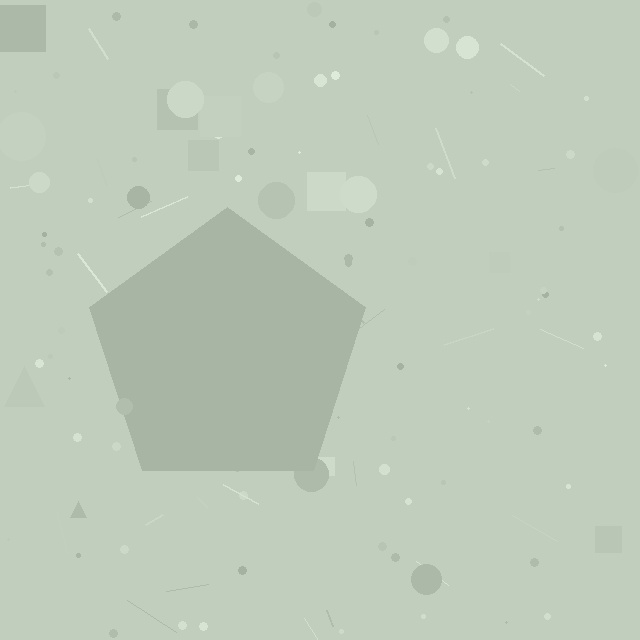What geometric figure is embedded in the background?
A pentagon is embedded in the background.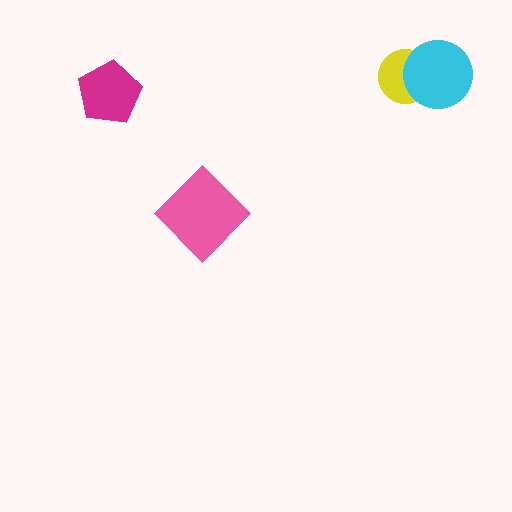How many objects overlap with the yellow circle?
1 object overlaps with the yellow circle.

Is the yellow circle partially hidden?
Yes, it is partially covered by another shape.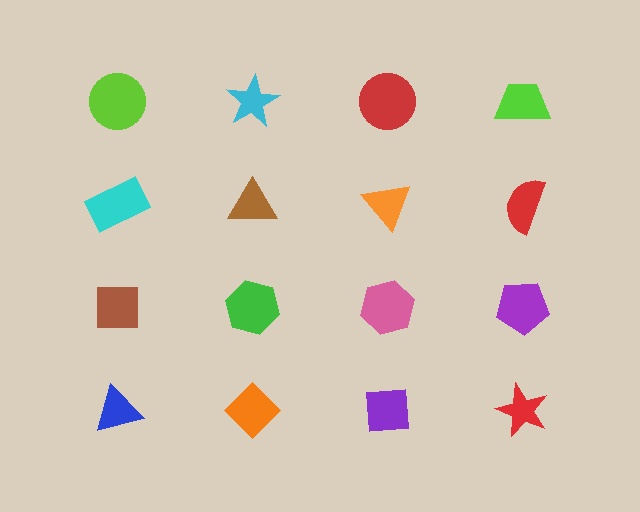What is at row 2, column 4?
A red semicircle.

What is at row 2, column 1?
A cyan rectangle.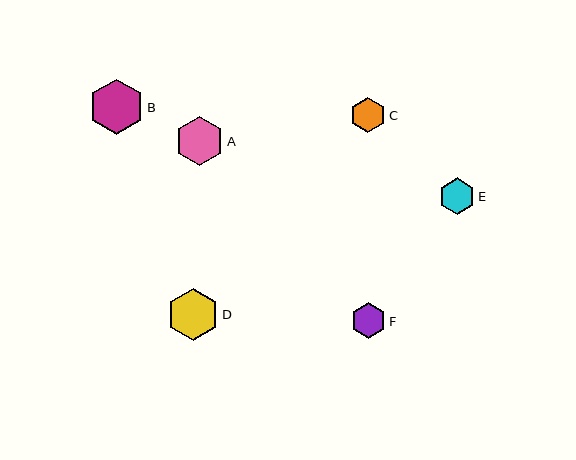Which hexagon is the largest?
Hexagon B is the largest with a size of approximately 55 pixels.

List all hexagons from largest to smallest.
From largest to smallest: B, D, A, E, F, C.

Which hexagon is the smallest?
Hexagon C is the smallest with a size of approximately 35 pixels.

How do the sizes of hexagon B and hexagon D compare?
Hexagon B and hexagon D are approximately the same size.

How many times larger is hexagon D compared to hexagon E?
Hexagon D is approximately 1.4 times the size of hexagon E.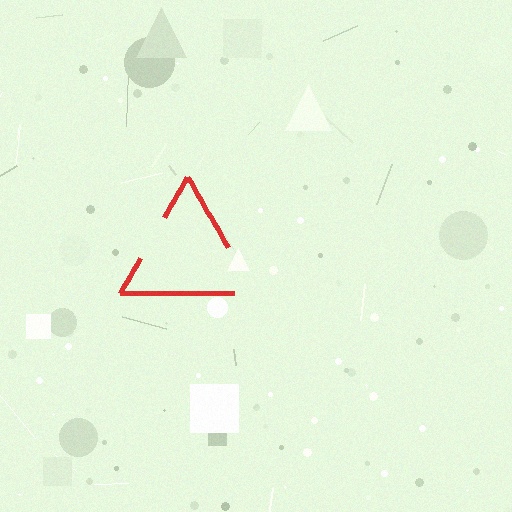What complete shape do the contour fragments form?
The contour fragments form a triangle.